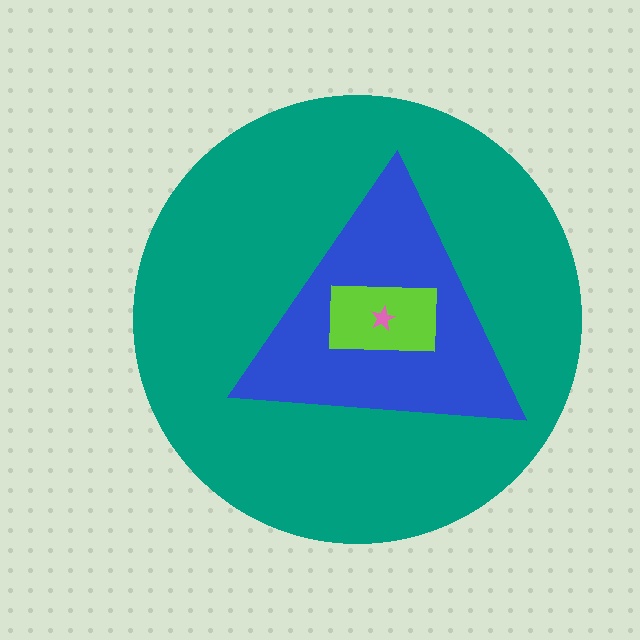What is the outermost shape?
The teal circle.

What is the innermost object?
The pink star.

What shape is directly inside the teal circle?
The blue triangle.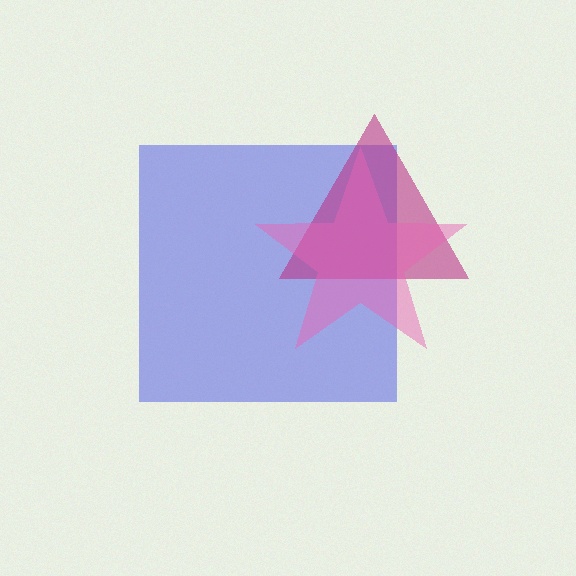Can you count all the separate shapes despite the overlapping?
Yes, there are 3 separate shapes.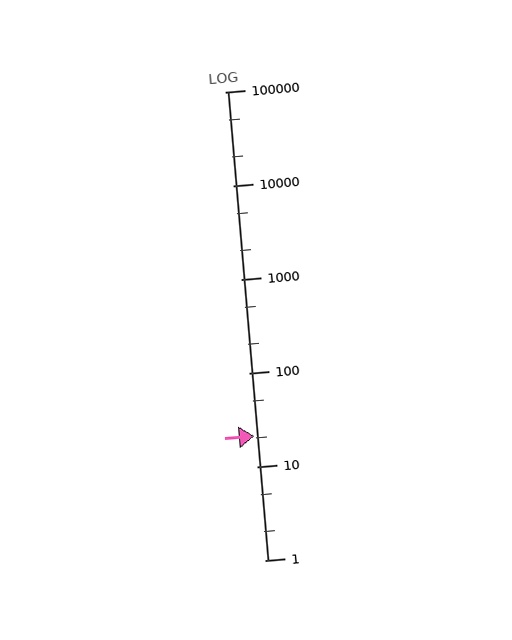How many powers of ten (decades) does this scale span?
The scale spans 5 decades, from 1 to 100000.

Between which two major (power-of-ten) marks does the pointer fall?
The pointer is between 10 and 100.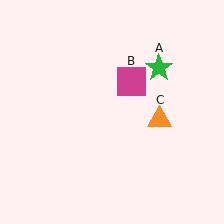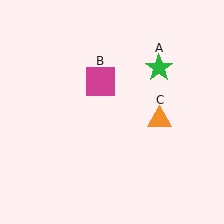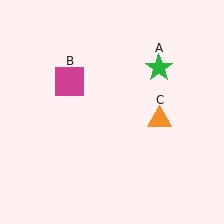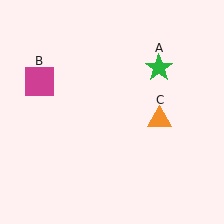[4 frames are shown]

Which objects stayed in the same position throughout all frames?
Green star (object A) and orange triangle (object C) remained stationary.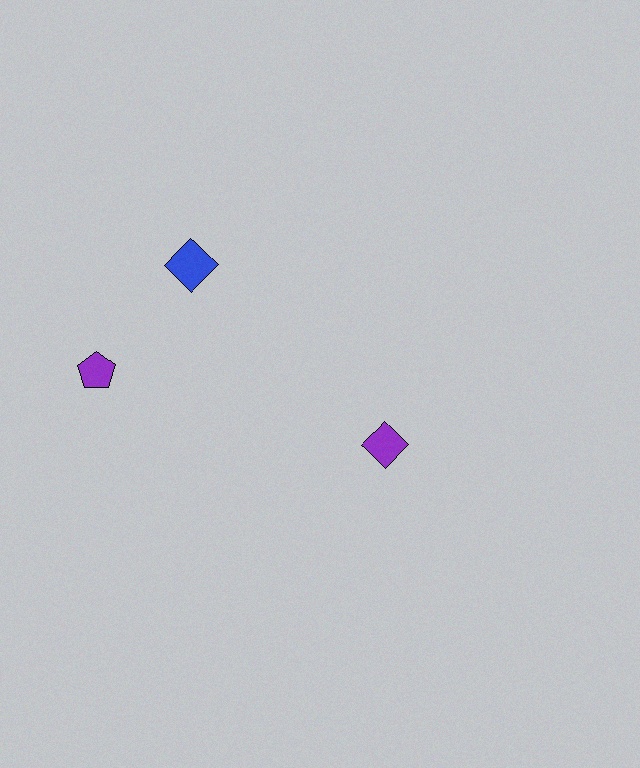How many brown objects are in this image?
There are no brown objects.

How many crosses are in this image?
There are no crosses.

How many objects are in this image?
There are 3 objects.